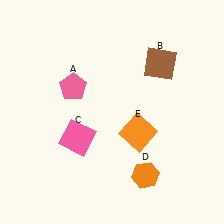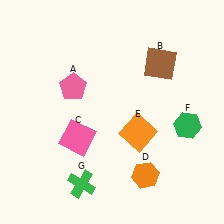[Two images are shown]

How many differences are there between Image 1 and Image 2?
There are 2 differences between the two images.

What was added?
A green hexagon (F), a green cross (G) were added in Image 2.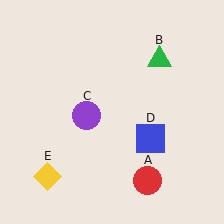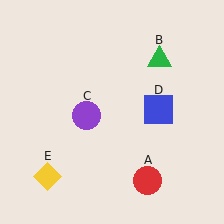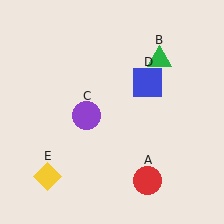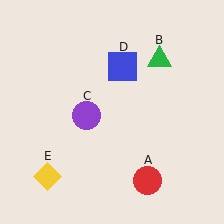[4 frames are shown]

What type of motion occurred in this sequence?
The blue square (object D) rotated counterclockwise around the center of the scene.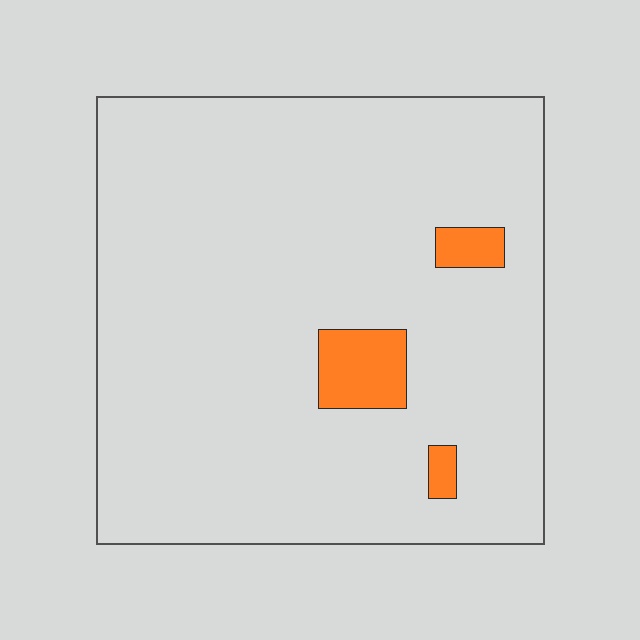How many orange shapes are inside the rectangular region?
3.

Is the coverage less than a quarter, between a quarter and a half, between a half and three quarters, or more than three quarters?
Less than a quarter.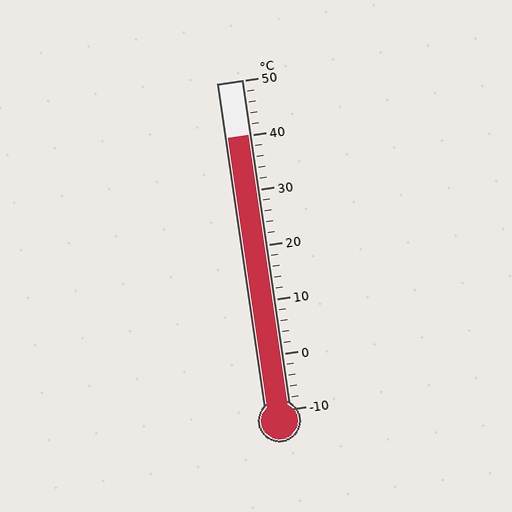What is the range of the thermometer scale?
The thermometer scale ranges from -10°C to 50°C.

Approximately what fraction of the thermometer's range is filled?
The thermometer is filled to approximately 85% of its range.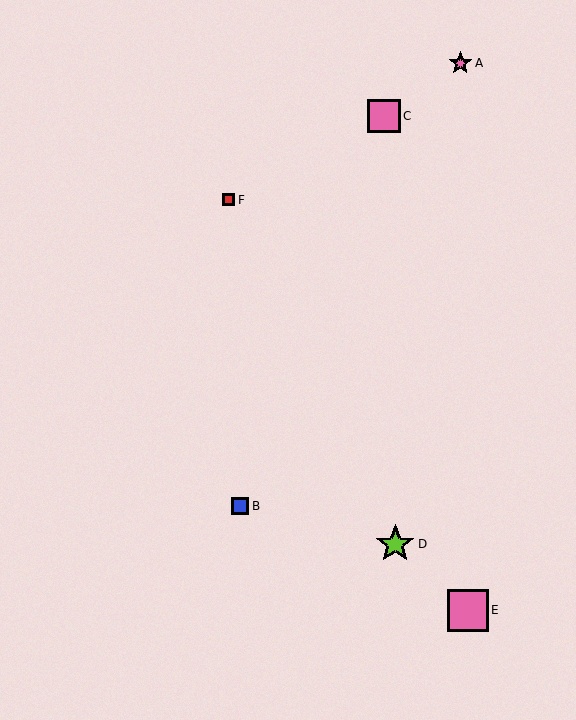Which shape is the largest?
The pink square (labeled E) is the largest.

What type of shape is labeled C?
Shape C is a pink square.